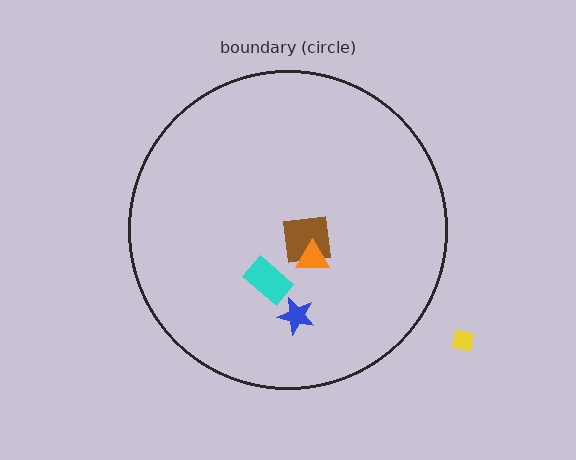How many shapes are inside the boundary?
4 inside, 1 outside.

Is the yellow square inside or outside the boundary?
Outside.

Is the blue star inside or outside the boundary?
Inside.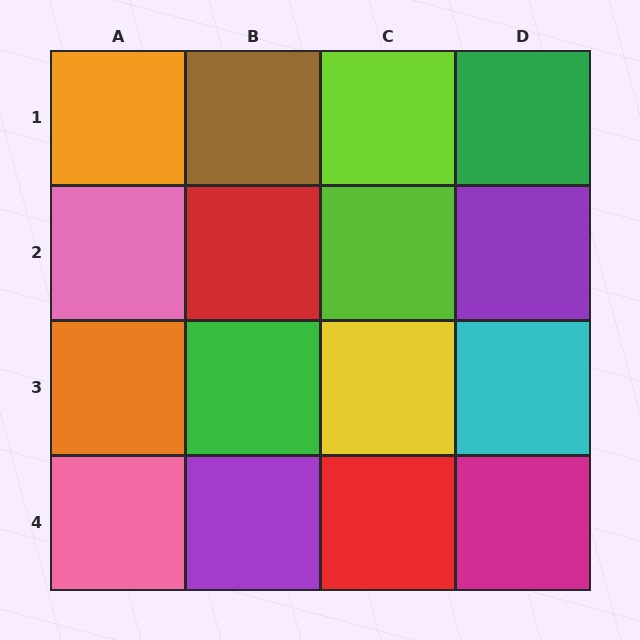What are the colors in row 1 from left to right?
Orange, brown, lime, green.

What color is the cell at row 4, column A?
Pink.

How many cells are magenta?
1 cell is magenta.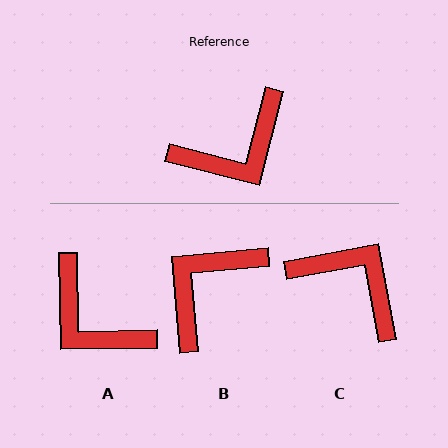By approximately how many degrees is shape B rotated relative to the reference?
Approximately 161 degrees clockwise.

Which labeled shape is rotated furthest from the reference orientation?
B, about 161 degrees away.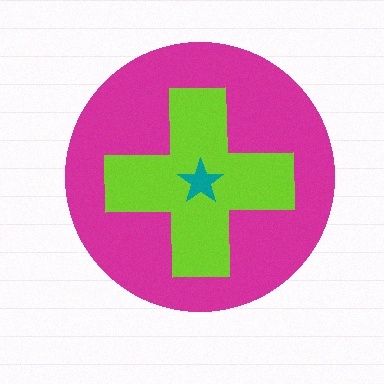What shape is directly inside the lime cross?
The teal star.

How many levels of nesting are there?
3.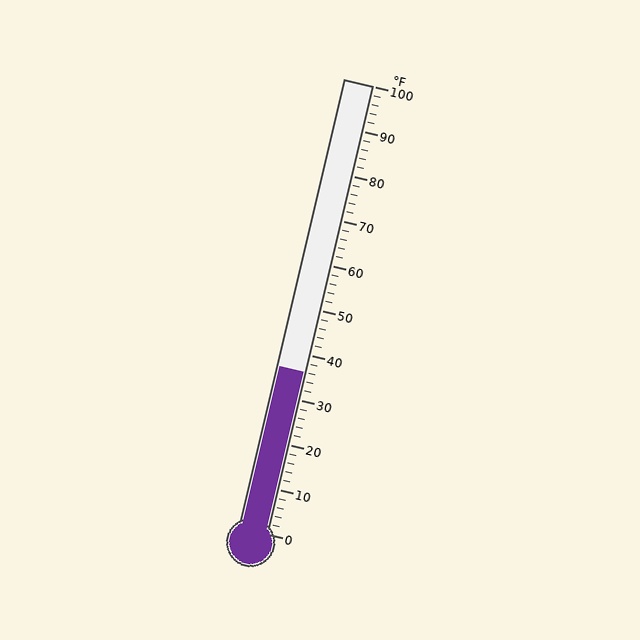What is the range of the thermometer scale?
The thermometer scale ranges from 0°F to 100°F.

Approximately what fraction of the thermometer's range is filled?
The thermometer is filled to approximately 35% of its range.